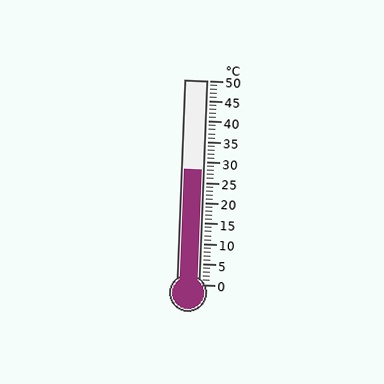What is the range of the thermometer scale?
The thermometer scale ranges from 0°C to 50°C.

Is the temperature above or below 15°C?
The temperature is above 15°C.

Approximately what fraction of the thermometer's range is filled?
The thermometer is filled to approximately 55% of its range.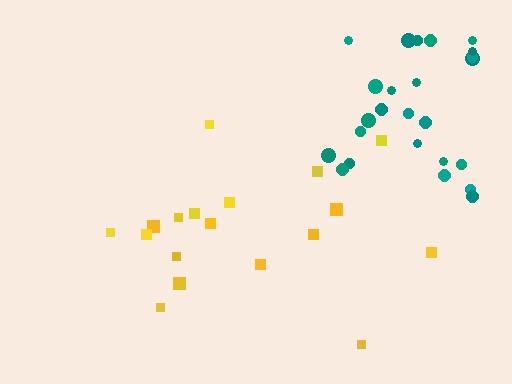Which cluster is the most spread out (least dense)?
Yellow.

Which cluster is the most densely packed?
Teal.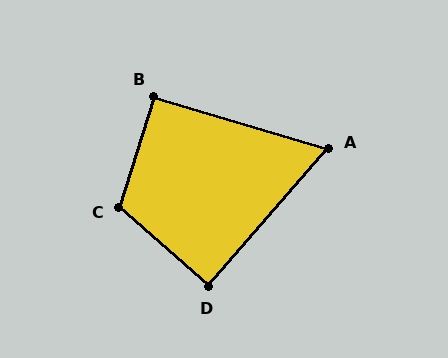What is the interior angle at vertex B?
Approximately 91 degrees (approximately right).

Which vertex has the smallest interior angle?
A, at approximately 66 degrees.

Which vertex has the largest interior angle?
C, at approximately 114 degrees.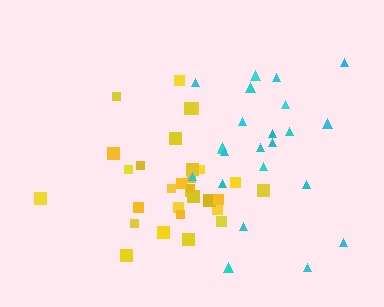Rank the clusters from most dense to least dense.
yellow, cyan.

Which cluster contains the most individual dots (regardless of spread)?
Yellow (30).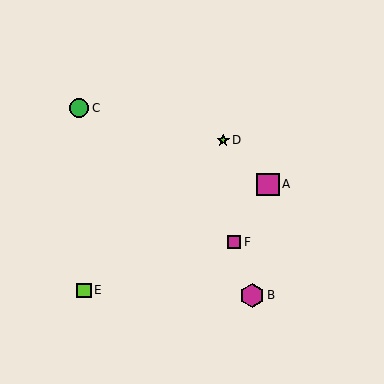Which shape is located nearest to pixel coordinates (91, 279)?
The lime square (labeled E) at (84, 290) is nearest to that location.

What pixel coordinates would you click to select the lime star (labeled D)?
Click at (223, 140) to select the lime star D.